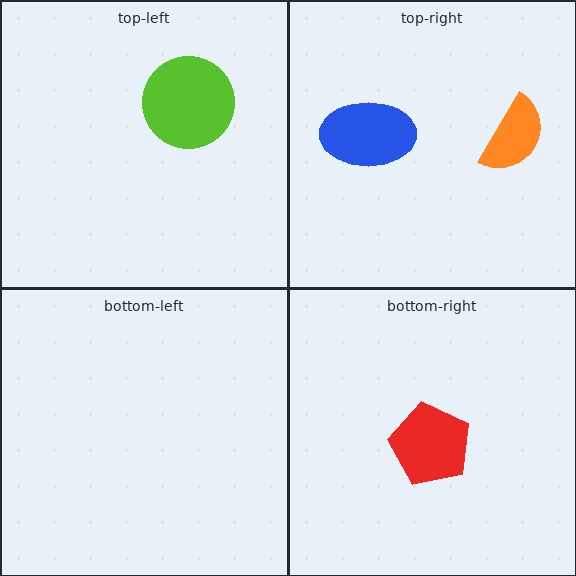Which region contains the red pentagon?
The bottom-right region.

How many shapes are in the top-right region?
2.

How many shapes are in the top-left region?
1.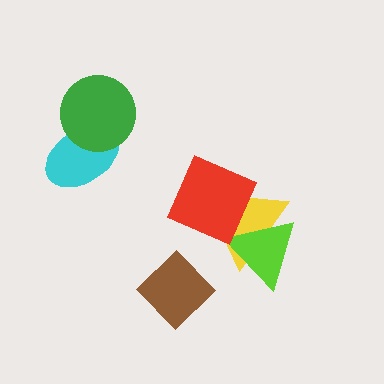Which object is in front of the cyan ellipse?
The green circle is in front of the cyan ellipse.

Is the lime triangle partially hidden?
Yes, it is partially covered by another shape.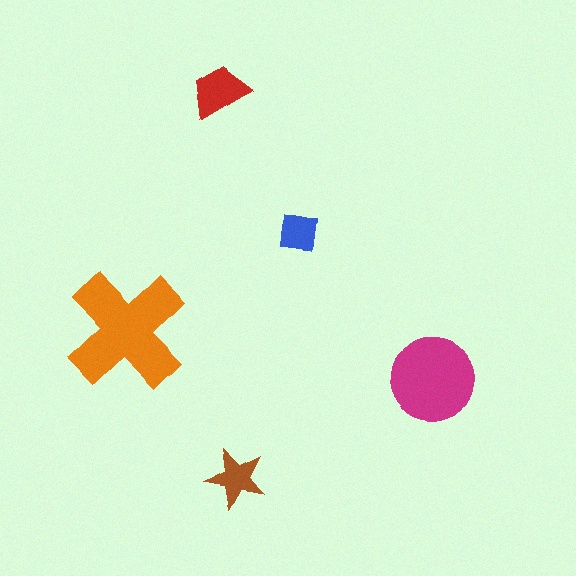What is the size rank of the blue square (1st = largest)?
5th.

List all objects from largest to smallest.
The orange cross, the magenta circle, the red trapezoid, the brown star, the blue square.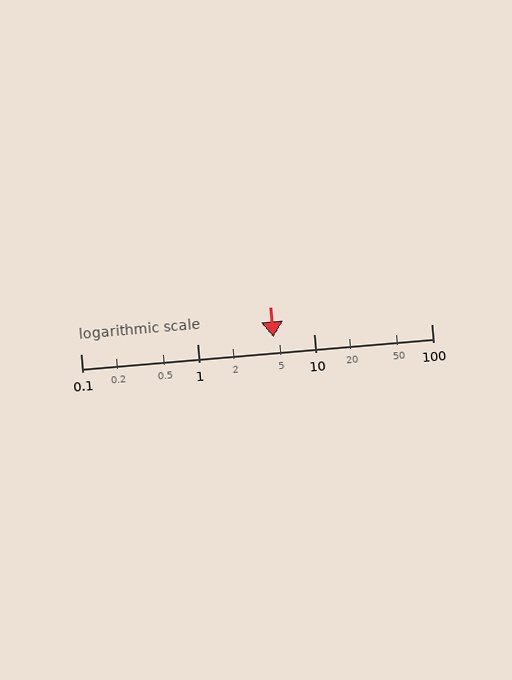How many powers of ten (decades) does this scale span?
The scale spans 3 decades, from 0.1 to 100.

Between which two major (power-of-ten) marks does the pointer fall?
The pointer is between 1 and 10.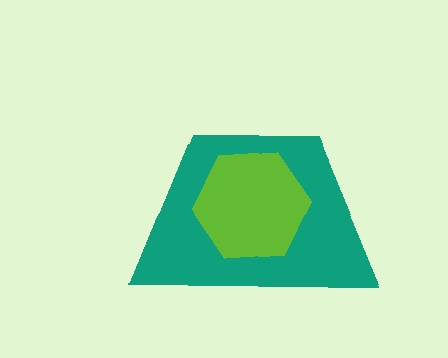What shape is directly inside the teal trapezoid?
The lime hexagon.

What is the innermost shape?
The lime hexagon.